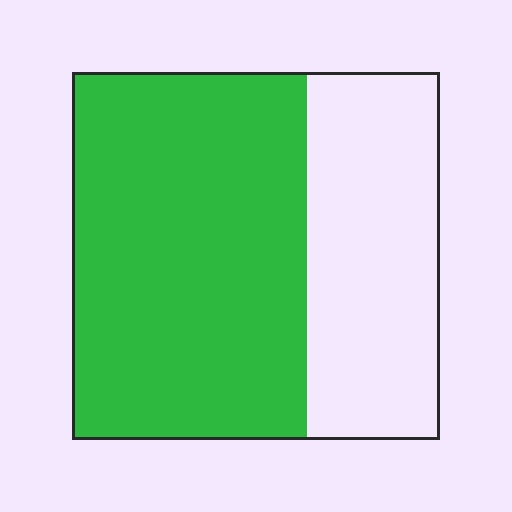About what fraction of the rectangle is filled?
About five eighths (5/8).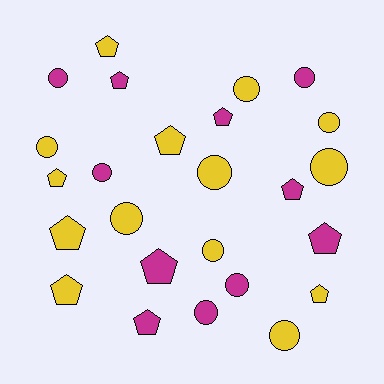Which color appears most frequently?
Yellow, with 14 objects.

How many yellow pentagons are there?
There are 6 yellow pentagons.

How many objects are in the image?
There are 25 objects.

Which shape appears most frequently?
Circle, with 13 objects.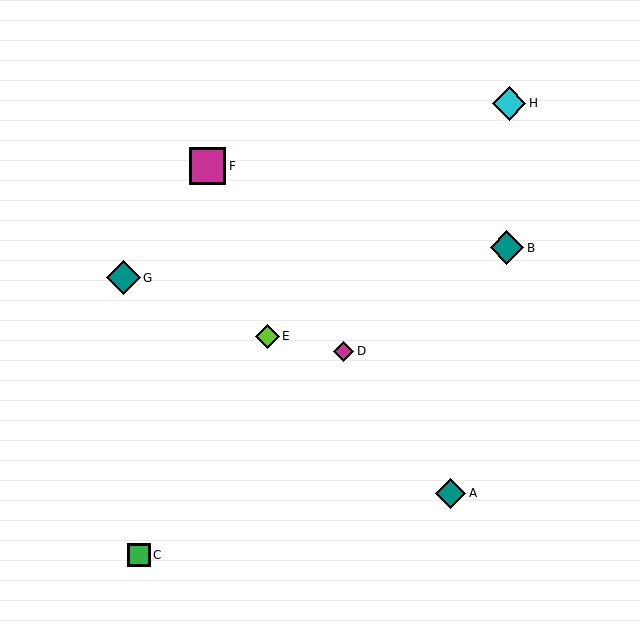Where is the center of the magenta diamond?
The center of the magenta diamond is at (344, 351).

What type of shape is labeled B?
Shape B is a teal diamond.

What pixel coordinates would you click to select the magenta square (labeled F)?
Click at (207, 166) to select the magenta square F.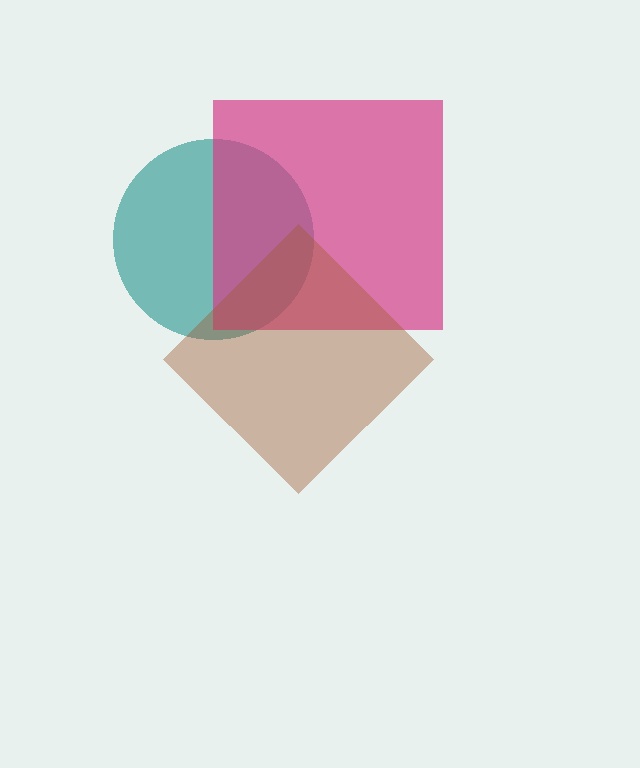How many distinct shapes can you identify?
There are 3 distinct shapes: a teal circle, a magenta square, a brown diamond.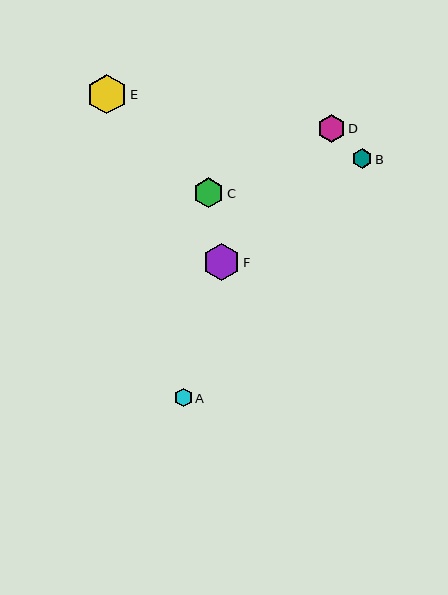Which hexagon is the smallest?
Hexagon A is the smallest with a size of approximately 18 pixels.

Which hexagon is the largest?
Hexagon E is the largest with a size of approximately 40 pixels.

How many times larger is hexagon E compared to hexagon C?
Hexagon E is approximately 1.3 times the size of hexagon C.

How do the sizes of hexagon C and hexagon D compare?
Hexagon C and hexagon D are approximately the same size.